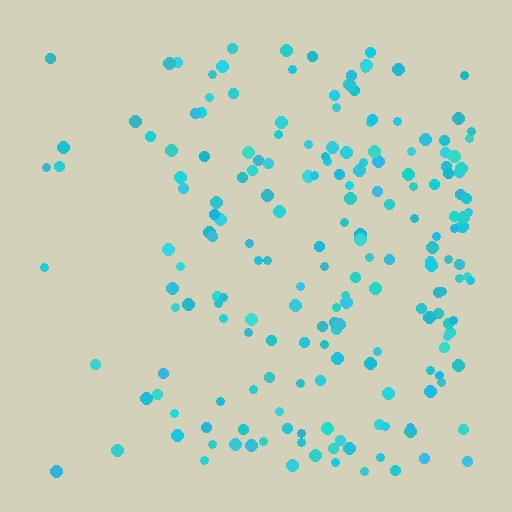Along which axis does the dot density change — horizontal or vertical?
Horizontal.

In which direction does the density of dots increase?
From left to right, with the right side densest.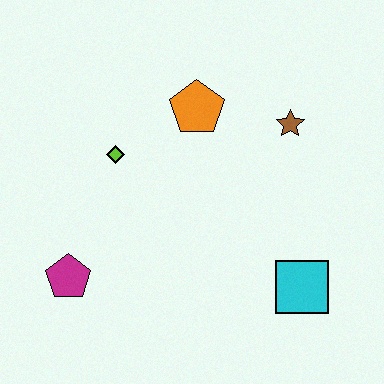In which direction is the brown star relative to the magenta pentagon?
The brown star is to the right of the magenta pentagon.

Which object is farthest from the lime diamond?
The cyan square is farthest from the lime diamond.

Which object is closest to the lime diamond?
The orange pentagon is closest to the lime diamond.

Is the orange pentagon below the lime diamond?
No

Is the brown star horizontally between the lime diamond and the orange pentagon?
No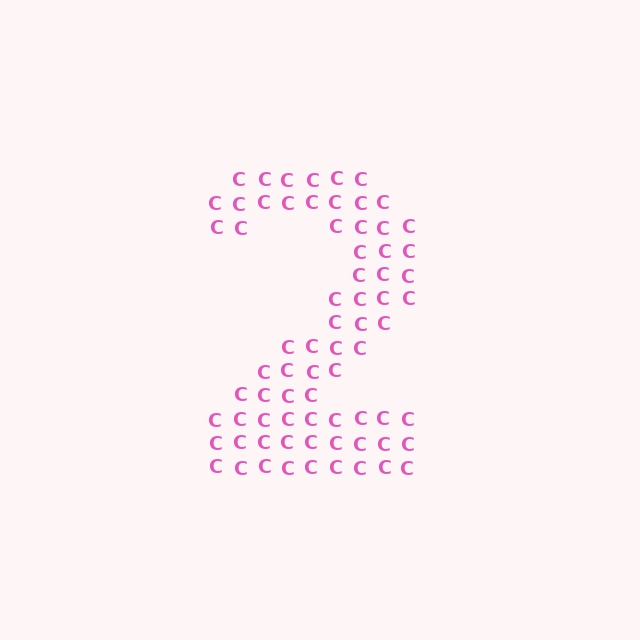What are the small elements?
The small elements are letter C's.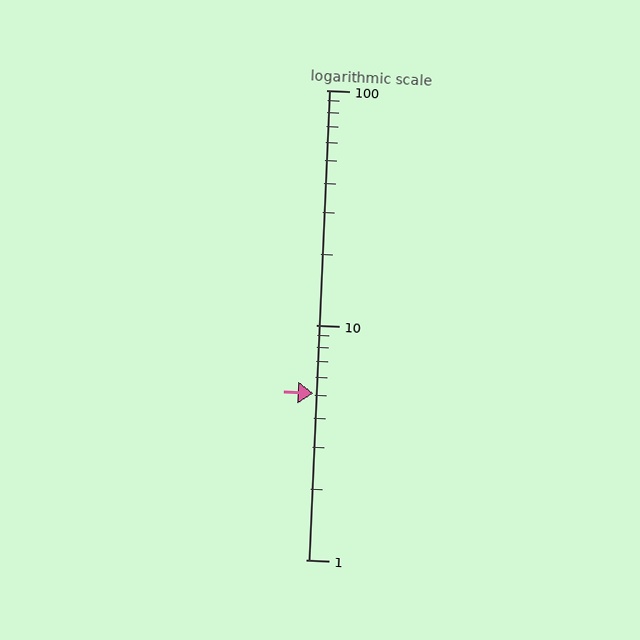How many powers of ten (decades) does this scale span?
The scale spans 2 decades, from 1 to 100.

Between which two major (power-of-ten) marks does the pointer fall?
The pointer is between 1 and 10.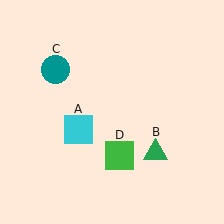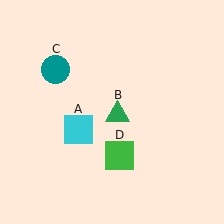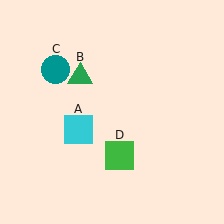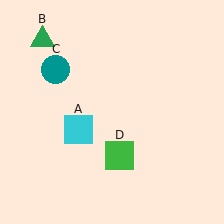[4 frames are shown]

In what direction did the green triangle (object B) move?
The green triangle (object B) moved up and to the left.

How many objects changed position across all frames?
1 object changed position: green triangle (object B).